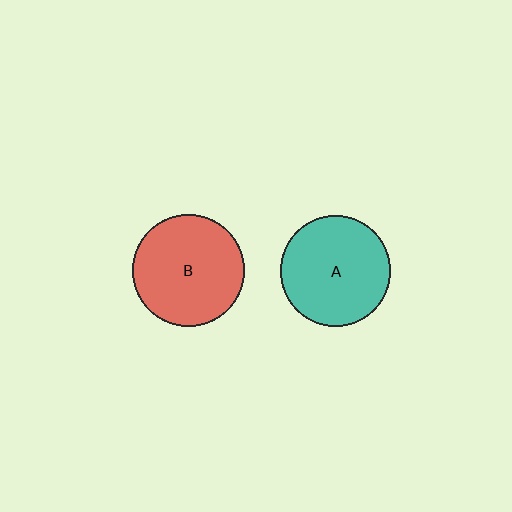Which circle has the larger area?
Circle B (red).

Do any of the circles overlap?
No, none of the circles overlap.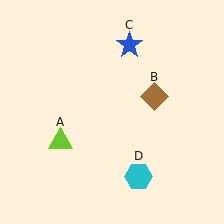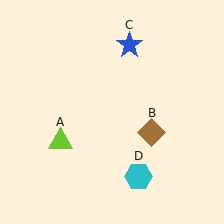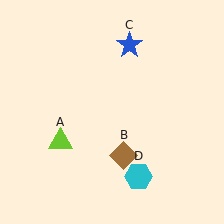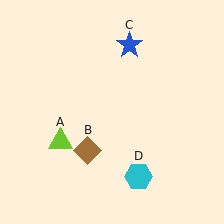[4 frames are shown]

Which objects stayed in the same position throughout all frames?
Lime triangle (object A) and blue star (object C) and cyan hexagon (object D) remained stationary.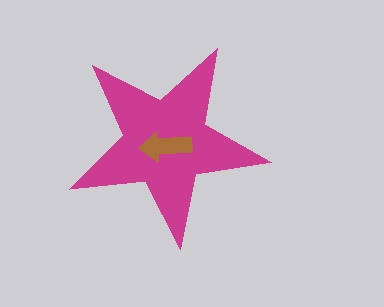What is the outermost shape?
The magenta star.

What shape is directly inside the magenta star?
The brown arrow.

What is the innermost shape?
The brown arrow.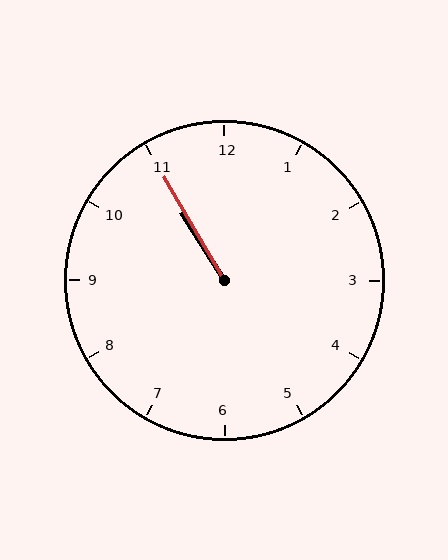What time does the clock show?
10:55.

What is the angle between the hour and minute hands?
Approximately 2 degrees.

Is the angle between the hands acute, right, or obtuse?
It is acute.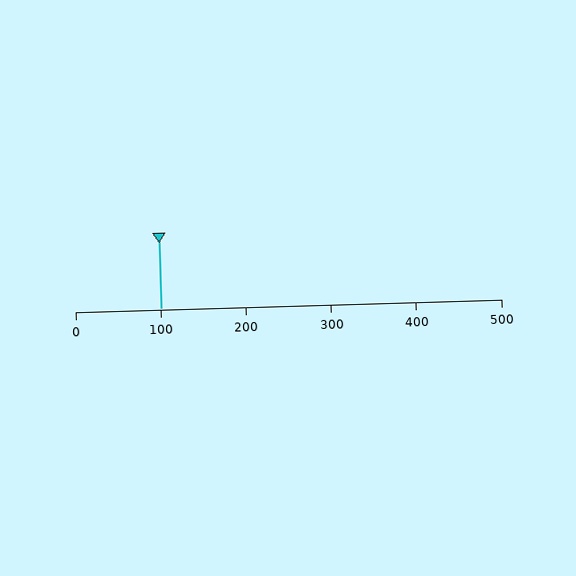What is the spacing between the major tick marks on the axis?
The major ticks are spaced 100 apart.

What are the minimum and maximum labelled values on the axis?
The axis runs from 0 to 500.